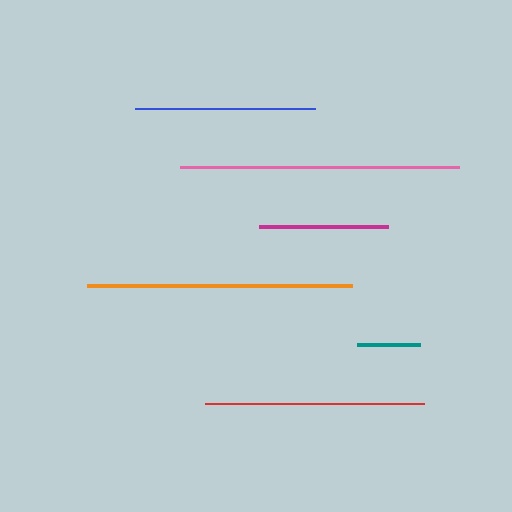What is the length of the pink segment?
The pink segment is approximately 278 pixels long.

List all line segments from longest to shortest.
From longest to shortest: pink, orange, red, blue, magenta, teal.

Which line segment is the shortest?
The teal line is the shortest at approximately 63 pixels.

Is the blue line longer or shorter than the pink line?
The pink line is longer than the blue line.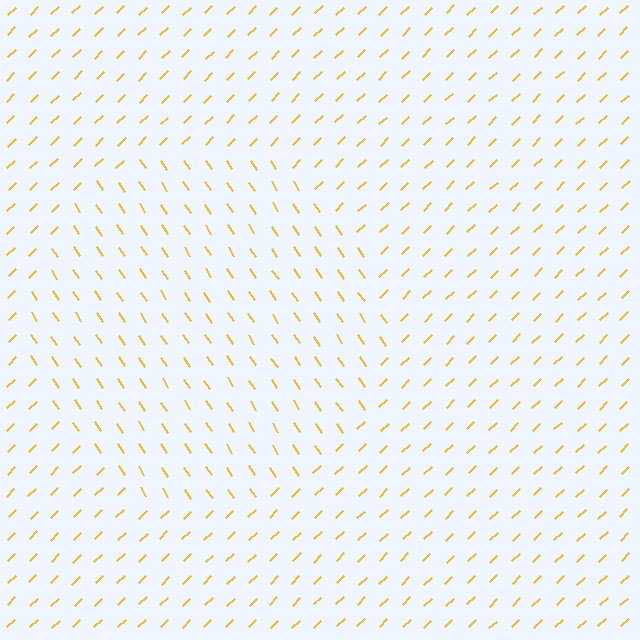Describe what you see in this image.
The image is filled with small yellow line segments. A circle region in the image has lines oriented differently from the surrounding lines, creating a visible texture boundary.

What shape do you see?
I see a circle.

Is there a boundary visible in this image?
Yes, there is a texture boundary formed by a change in line orientation.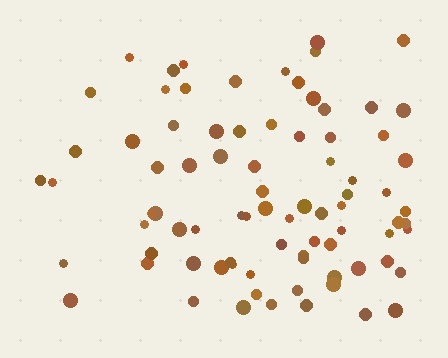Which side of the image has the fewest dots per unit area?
The left.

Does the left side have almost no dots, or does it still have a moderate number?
Still a moderate number, just noticeably fewer than the right.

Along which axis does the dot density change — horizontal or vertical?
Horizontal.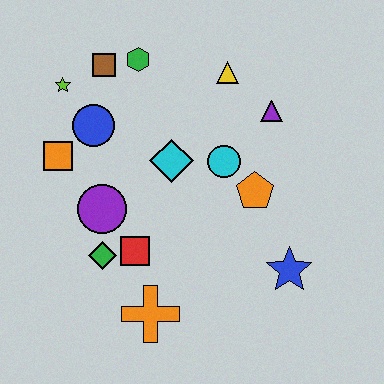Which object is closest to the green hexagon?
The brown square is closest to the green hexagon.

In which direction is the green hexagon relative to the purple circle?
The green hexagon is above the purple circle.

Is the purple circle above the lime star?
No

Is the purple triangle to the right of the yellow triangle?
Yes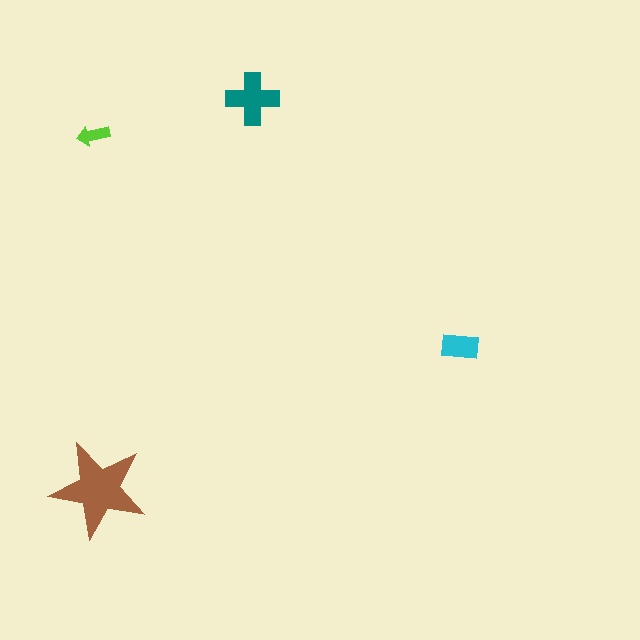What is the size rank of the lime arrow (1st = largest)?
4th.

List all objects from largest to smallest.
The brown star, the teal cross, the cyan rectangle, the lime arrow.